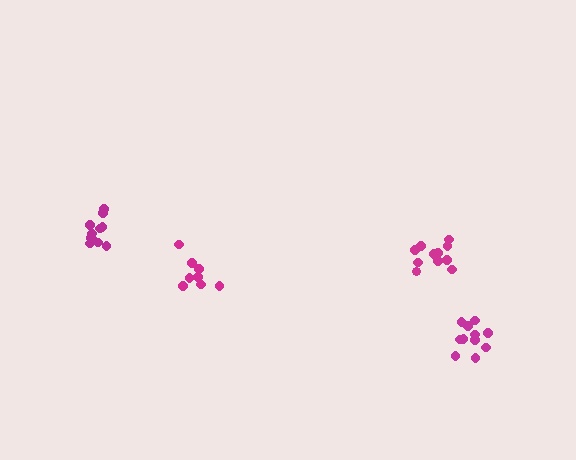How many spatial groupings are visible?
There are 4 spatial groupings.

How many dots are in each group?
Group 1: 8 dots, Group 2: 11 dots, Group 3: 11 dots, Group 4: 11 dots (41 total).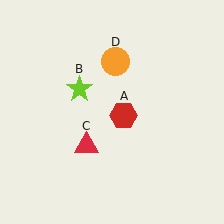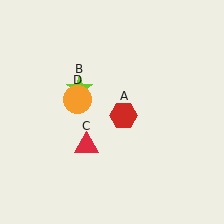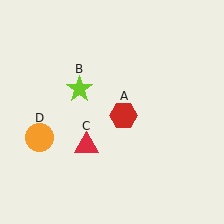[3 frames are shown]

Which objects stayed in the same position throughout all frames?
Red hexagon (object A) and lime star (object B) and red triangle (object C) remained stationary.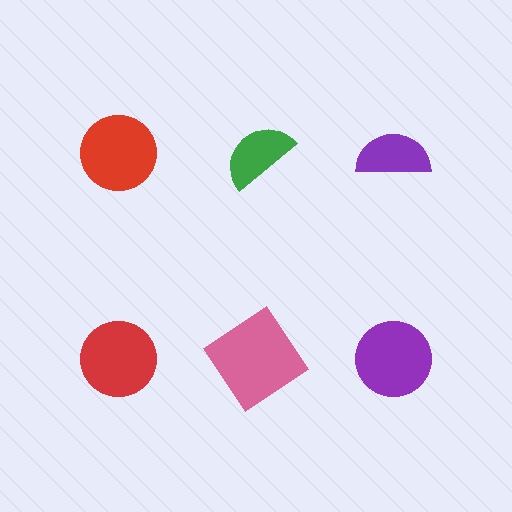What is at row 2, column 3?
A purple circle.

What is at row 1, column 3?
A purple semicircle.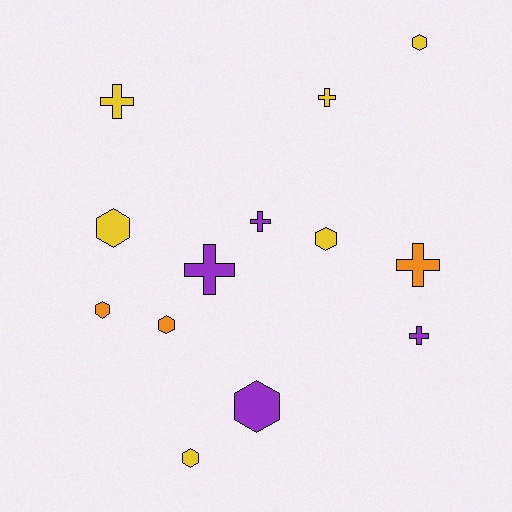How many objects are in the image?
There are 13 objects.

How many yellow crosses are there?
There are 2 yellow crosses.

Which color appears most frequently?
Yellow, with 6 objects.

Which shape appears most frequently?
Hexagon, with 7 objects.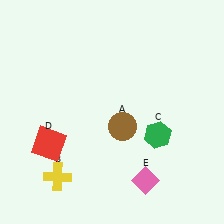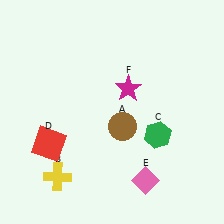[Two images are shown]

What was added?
A magenta star (F) was added in Image 2.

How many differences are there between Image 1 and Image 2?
There is 1 difference between the two images.